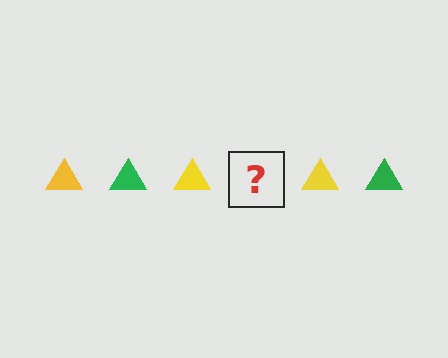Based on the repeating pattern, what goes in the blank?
The blank should be a green triangle.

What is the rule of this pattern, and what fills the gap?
The rule is that the pattern cycles through yellow, green triangles. The gap should be filled with a green triangle.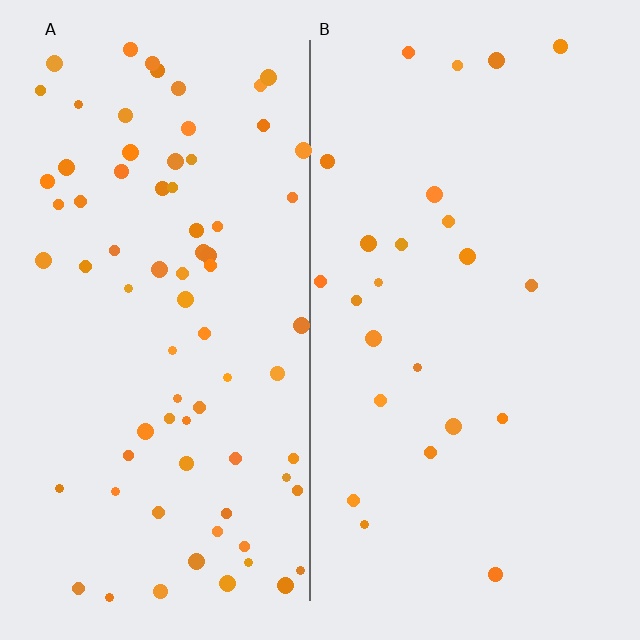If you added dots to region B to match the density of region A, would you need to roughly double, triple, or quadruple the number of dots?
Approximately triple.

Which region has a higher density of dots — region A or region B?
A (the left).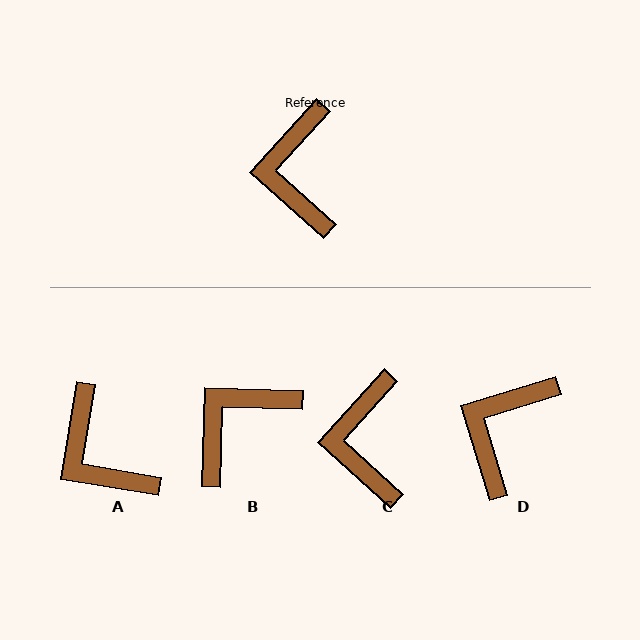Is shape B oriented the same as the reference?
No, it is off by about 50 degrees.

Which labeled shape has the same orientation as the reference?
C.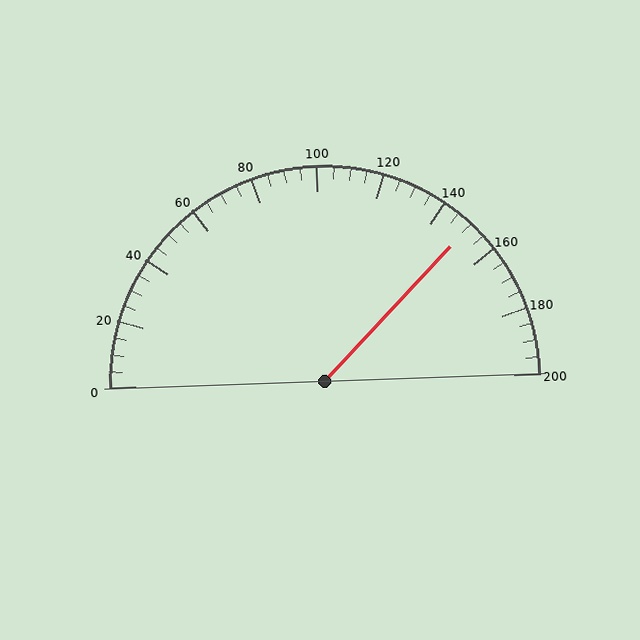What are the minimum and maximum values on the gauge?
The gauge ranges from 0 to 200.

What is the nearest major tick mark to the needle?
The nearest major tick mark is 160.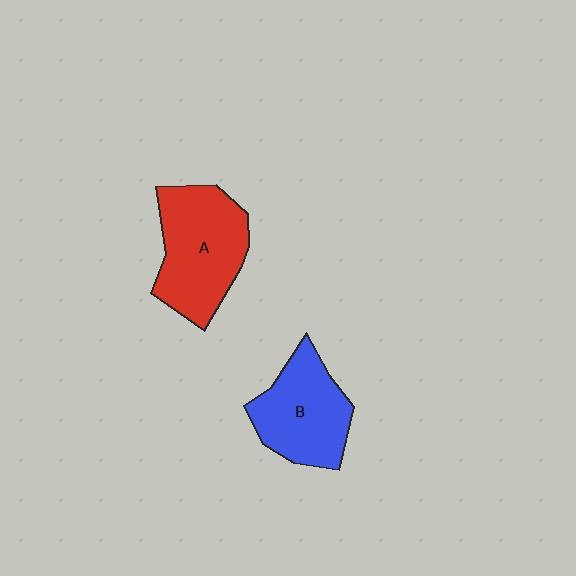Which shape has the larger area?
Shape A (red).